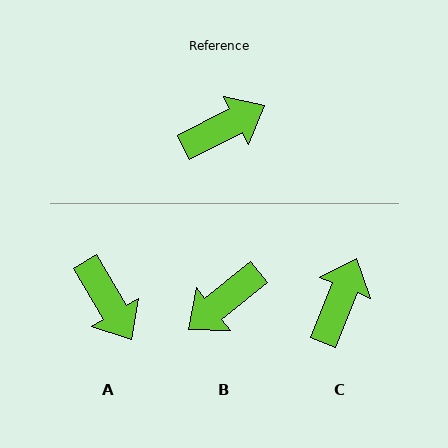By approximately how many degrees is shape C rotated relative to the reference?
Approximately 41 degrees counter-clockwise.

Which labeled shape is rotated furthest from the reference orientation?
B, about 169 degrees away.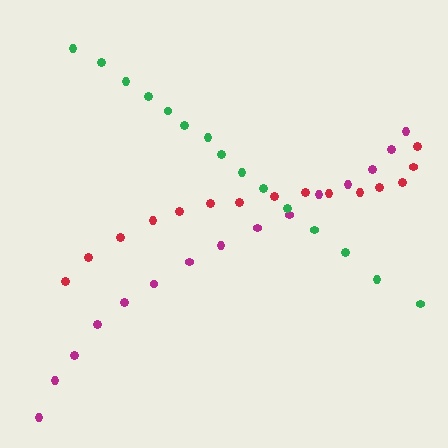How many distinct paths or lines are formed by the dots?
There are 3 distinct paths.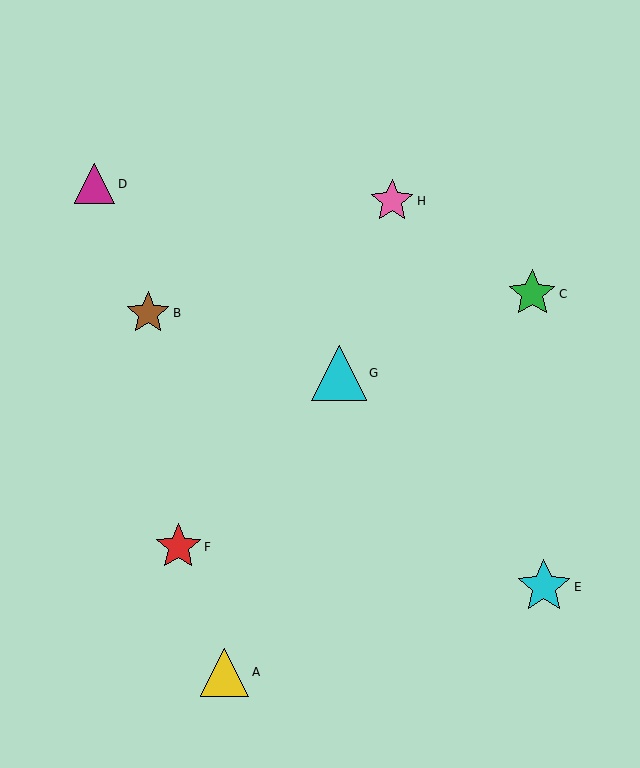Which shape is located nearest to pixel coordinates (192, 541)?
The red star (labeled F) at (178, 547) is nearest to that location.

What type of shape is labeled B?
Shape B is a brown star.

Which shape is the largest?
The cyan triangle (labeled G) is the largest.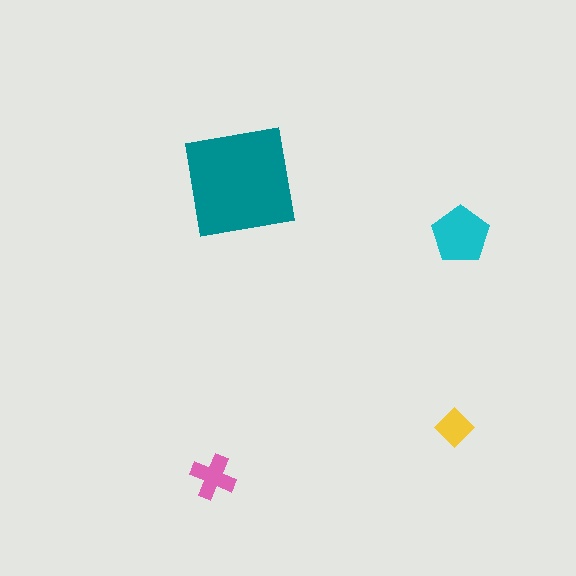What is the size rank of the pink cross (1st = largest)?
3rd.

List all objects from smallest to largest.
The yellow diamond, the pink cross, the cyan pentagon, the teal square.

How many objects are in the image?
There are 4 objects in the image.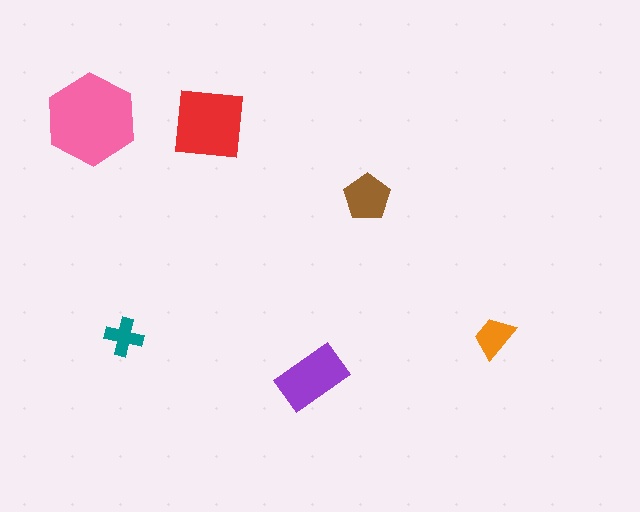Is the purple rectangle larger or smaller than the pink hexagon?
Smaller.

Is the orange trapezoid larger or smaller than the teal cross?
Larger.